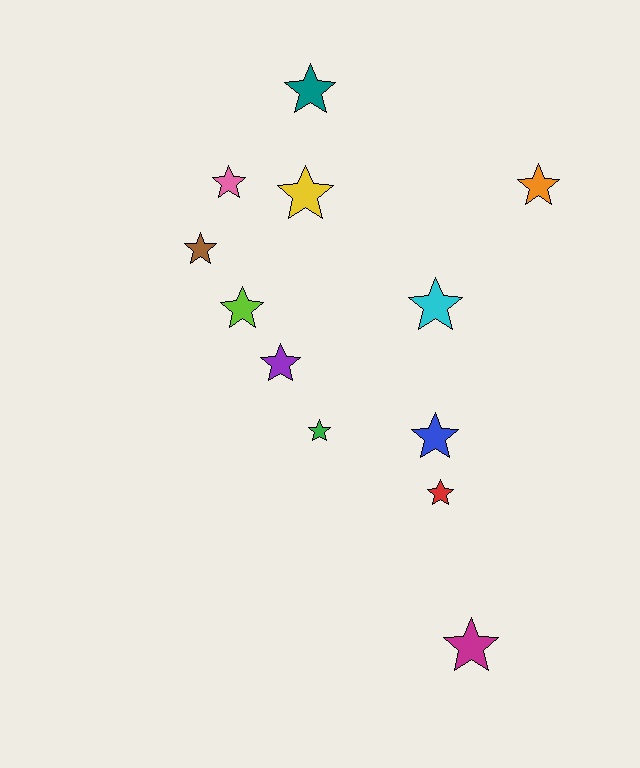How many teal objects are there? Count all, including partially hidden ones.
There is 1 teal object.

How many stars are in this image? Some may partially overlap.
There are 12 stars.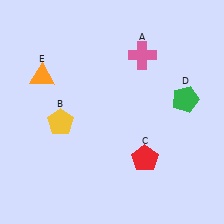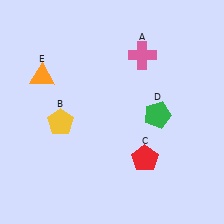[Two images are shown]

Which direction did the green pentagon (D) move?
The green pentagon (D) moved left.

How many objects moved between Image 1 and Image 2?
1 object moved between the two images.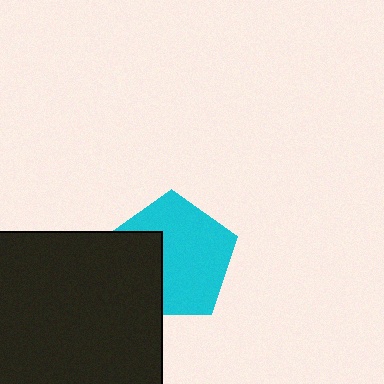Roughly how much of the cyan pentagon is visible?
Most of it is visible (roughly 66%).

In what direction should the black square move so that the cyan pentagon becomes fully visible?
The black square should move left. That is the shortest direction to clear the overlap and leave the cyan pentagon fully visible.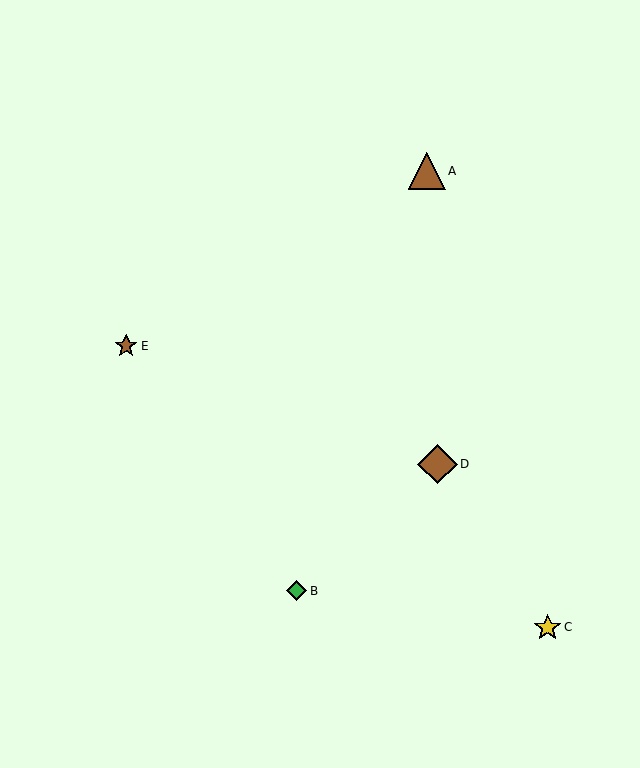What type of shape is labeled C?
Shape C is a yellow star.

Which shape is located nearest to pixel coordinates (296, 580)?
The green diamond (labeled B) at (297, 591) is nearest to that location.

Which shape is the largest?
The brown diamond (labeled D) is the largest.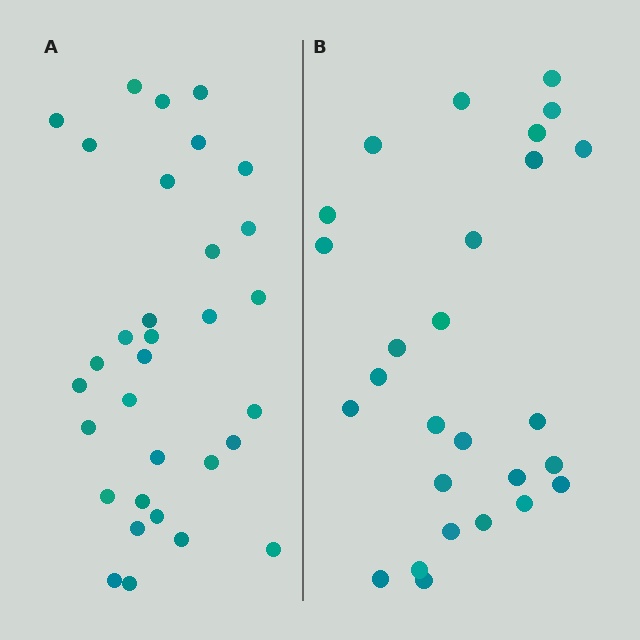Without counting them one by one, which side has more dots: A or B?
Region A (the left region) has more dots.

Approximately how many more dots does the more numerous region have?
Region A has about 5 more dots than region B.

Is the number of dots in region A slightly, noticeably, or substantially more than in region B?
Region A has only slightly more — the two regions are fairly close. The ratio is roughly 1.2 to 1.